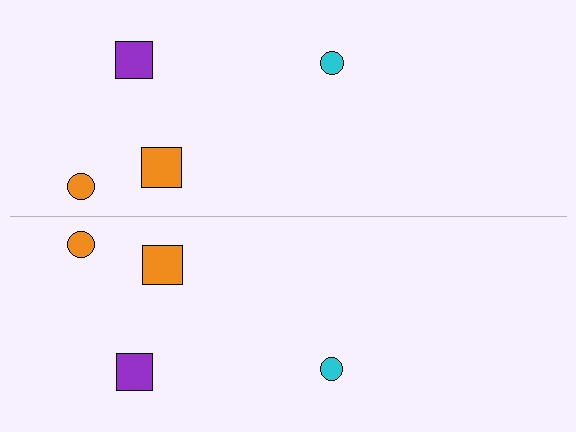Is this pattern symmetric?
Yes, this pattern has bilateral (reflection) symmetry.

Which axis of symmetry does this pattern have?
The pattern has a horizontal axis of symmetry running through the center of the image.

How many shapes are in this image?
There are 8 shapes in this image.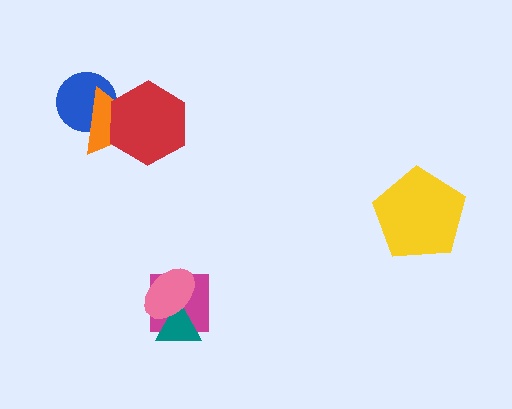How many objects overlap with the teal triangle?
2 objects overlap with the teal triangle.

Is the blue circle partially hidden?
Yes, it is partially covered by another shape.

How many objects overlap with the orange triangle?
2 objects overlap with the orange triangle.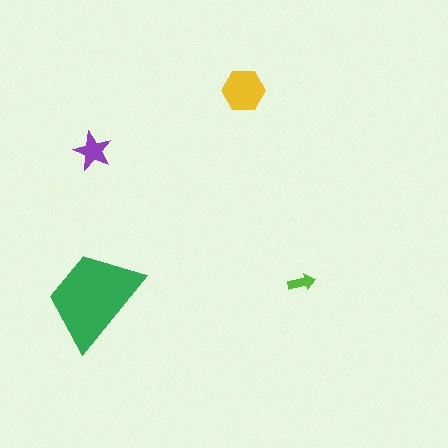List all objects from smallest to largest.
The lime arrow, the purple star, the yellow hexagon, the green trapezoid.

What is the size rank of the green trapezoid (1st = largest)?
1st.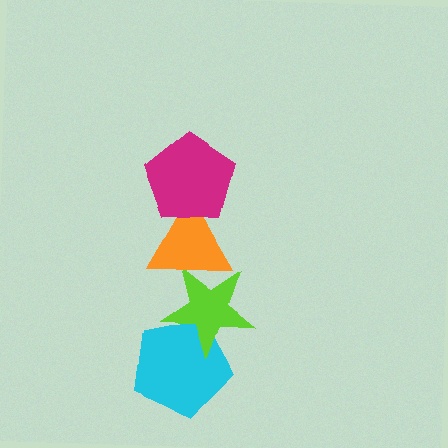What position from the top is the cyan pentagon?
The cyan pentagon is 4th from the top.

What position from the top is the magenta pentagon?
The magenta pentagon is 1st from the top.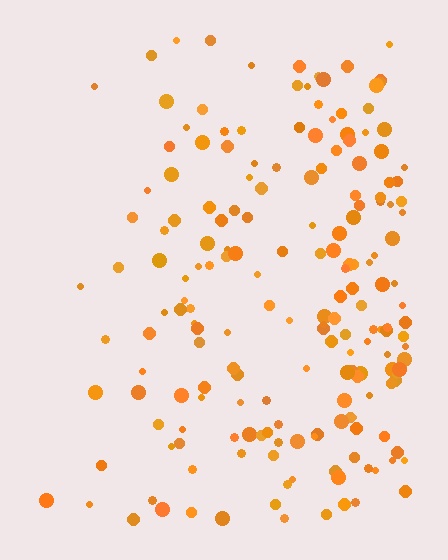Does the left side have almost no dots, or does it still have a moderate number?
Still a moderate number, just noticeably fewer than the right.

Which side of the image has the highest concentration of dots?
The right.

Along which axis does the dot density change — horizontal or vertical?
Horizontal.